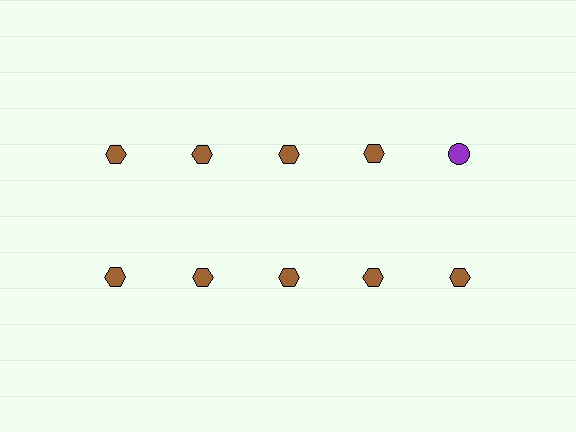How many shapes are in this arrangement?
There are 10 shapes arranged in a grid pattern.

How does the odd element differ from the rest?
It differs in both color (purple instead of brown) and shape (circle instead of hexagon).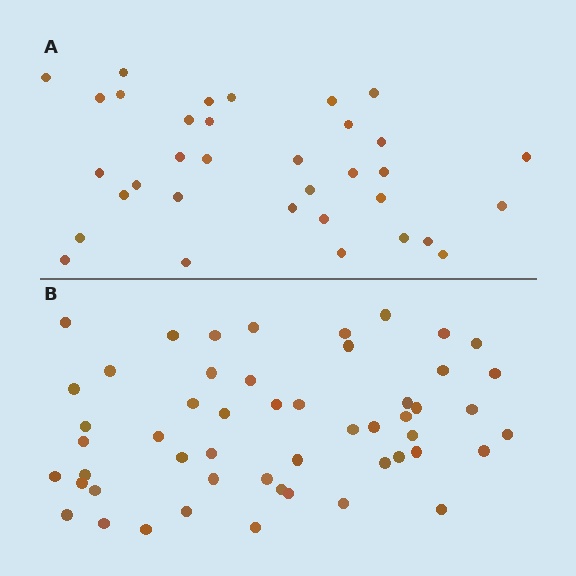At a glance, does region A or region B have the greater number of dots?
Region B (the bottom region) has more dots.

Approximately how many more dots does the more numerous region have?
Region B has approximately 20 more dots than region A.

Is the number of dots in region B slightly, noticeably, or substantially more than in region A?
Region B has substantially more. The ratio is roughly 1.5 to 1.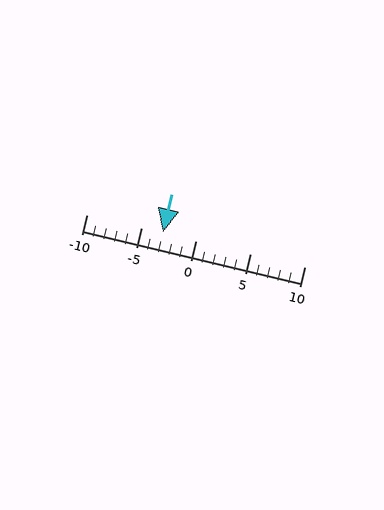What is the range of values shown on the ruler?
The ruler shows values from -10 to 10.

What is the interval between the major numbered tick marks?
The major tick marks are spaced 5 units apart.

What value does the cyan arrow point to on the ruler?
The cyan arrow points to approximately -3.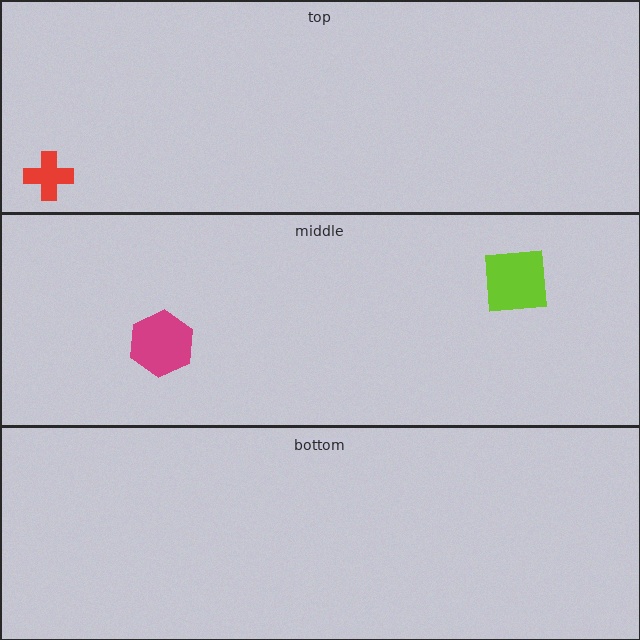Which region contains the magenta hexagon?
The middle region.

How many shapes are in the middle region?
2.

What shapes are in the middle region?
The magenta hexagon, the lime square.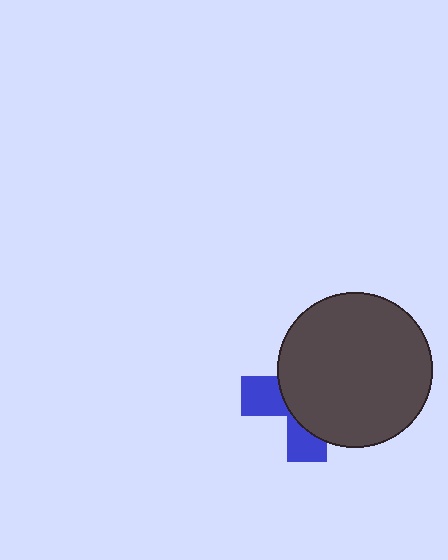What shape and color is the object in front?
The object in front is a dark gray circle.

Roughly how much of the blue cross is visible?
A small part of it is visible (roughly 32%).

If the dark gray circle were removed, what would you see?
You would see the complete blue cross.